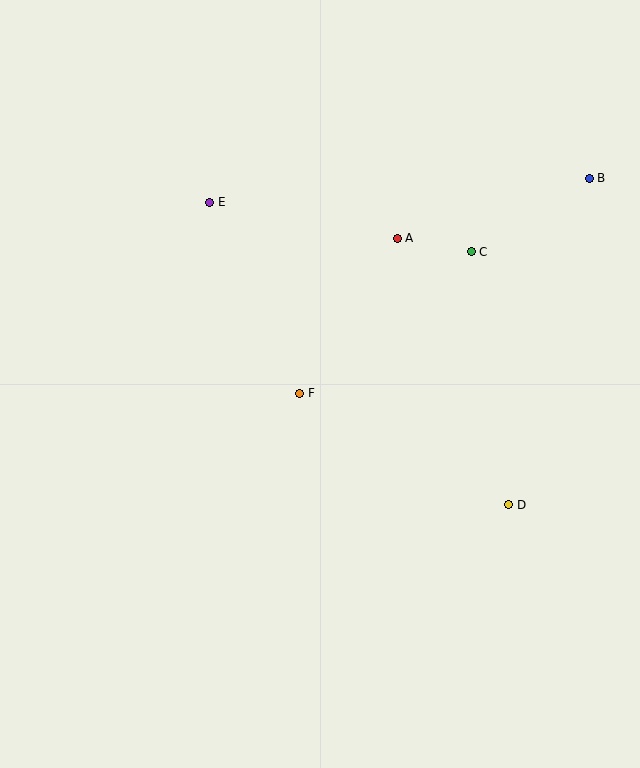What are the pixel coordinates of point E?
Point E is at (210, 202).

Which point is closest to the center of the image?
Point F at (299, 393) is closest to the center.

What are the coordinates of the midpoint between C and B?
The midpoint between C and B is at (530, 215).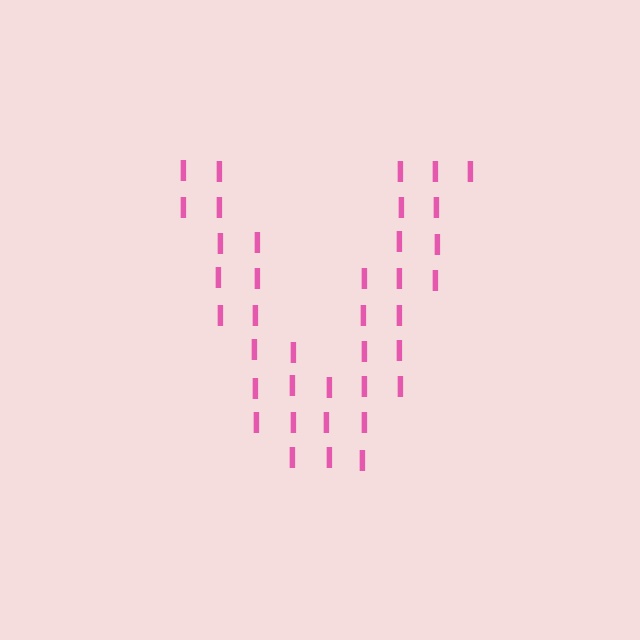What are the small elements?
The small elements are letter I's.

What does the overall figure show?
The overall figure shows the letter V.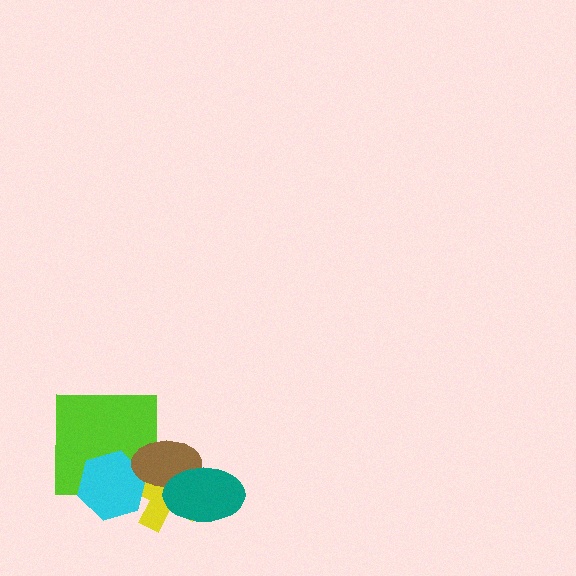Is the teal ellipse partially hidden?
No, no other shape covers it.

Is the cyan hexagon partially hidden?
Yes, it is partially covered by another shape.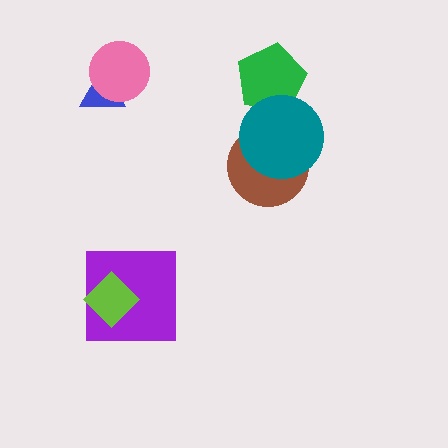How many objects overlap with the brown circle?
1 object overlaps with the brown circle.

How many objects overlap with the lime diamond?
1 object overlaps with the lime diamond.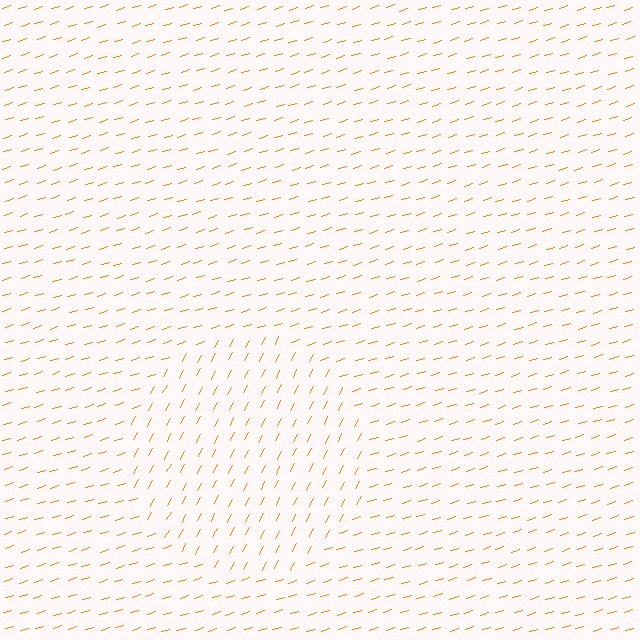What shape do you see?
I see a circle.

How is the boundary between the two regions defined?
The boundary is defined purely by a change in line orientation (approximately 45 degrees difference). All lines are the same color and thickness.